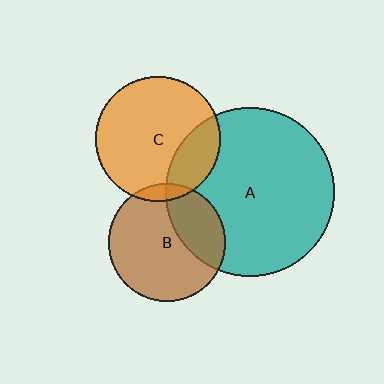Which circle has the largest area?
Circle A (teal).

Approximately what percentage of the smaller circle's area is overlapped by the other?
Approximately 25%.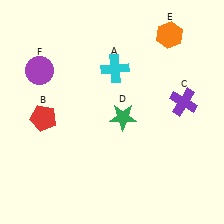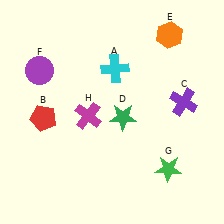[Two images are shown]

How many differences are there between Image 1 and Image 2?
There are 2 differences between the two images.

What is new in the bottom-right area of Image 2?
A green star (G) was added in the bottom-right area of Image 2.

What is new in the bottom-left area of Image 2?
A magenta cross (H) was added in the bottom-left area of Image 2.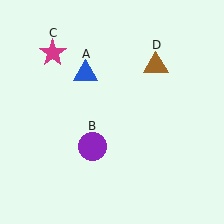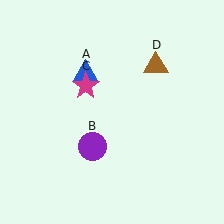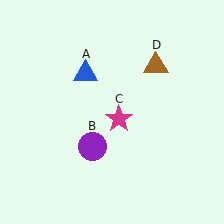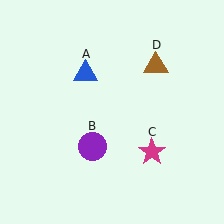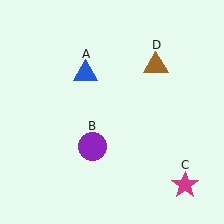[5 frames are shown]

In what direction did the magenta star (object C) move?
The magenta star (object C) moved down and to the right.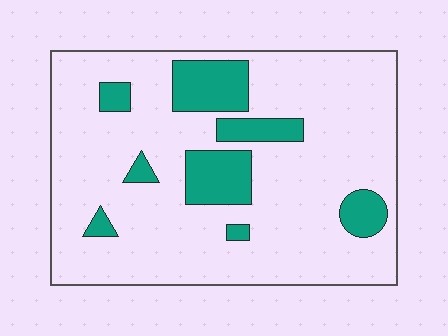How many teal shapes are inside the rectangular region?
8.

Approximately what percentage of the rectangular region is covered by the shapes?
Approximately 15%.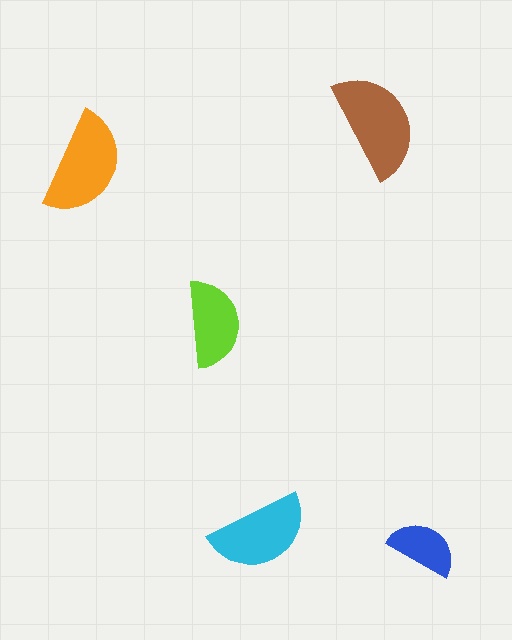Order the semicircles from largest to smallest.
the brown one, the orange one, the cyan one, the lime one, the blue one.